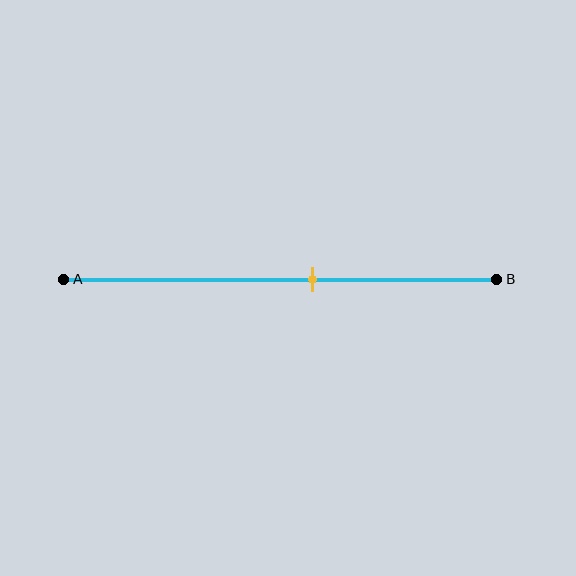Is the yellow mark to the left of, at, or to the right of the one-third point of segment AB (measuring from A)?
The yellow mark is to the right of the one-third point of segment AB.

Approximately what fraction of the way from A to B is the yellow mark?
The yellow mark is approximately 55% of the way from A to B.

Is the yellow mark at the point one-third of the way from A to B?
No, the mark is at about 55% from A, not at the 33% one-third point.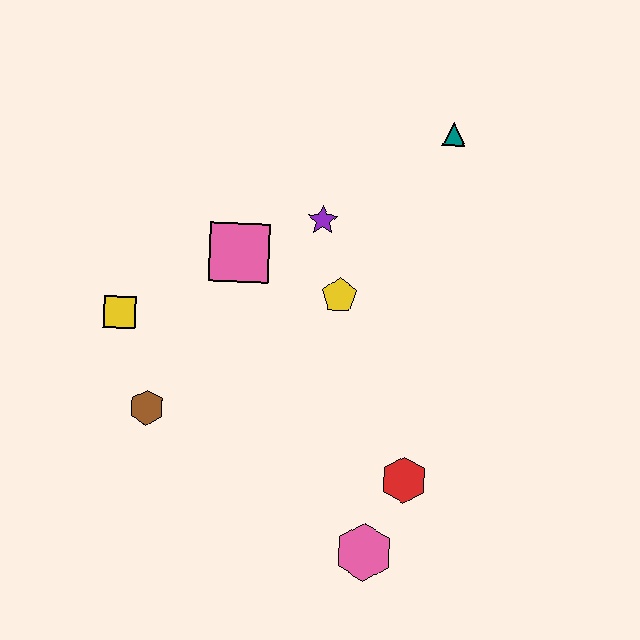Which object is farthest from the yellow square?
The teal triangle is farthest from the yellow square.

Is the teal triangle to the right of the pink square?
Yes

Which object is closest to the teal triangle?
The purple star is closest to the teal triangle.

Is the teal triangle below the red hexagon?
No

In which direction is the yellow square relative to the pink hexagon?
The yellow square is to the left of the pink hexagon.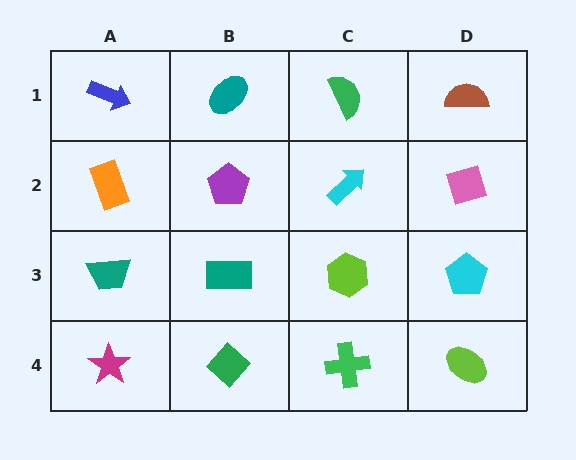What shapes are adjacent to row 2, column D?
A brown semicircle (row 1, column D), a cyan pentagon (row 3, column D), a cyan arrow (row 2, column C).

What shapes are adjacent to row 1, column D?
A pink diamond (row 2, column D), a green semicircle (row 1, column C).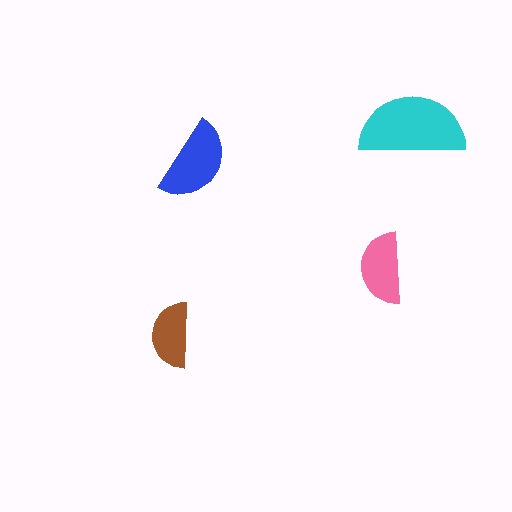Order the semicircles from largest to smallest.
the cyan one, the blue one, the pink one, the brown one.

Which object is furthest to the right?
The cyan semicircle is rightmost.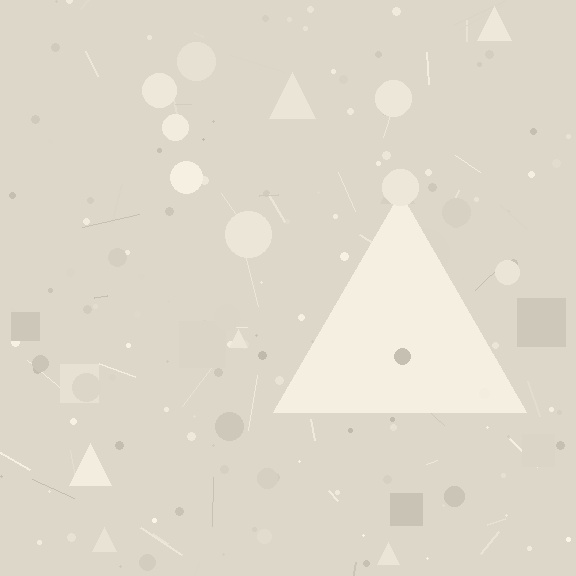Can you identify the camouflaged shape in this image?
The camouflaged shape is a triangle.